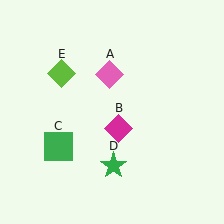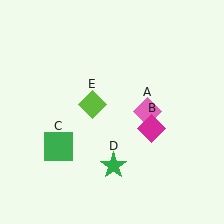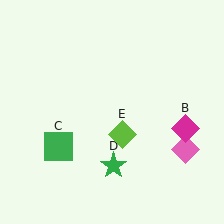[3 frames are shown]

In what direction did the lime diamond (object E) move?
The lime diamond (object E) moved down and to the right.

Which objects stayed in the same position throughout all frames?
Green square (object C) and green star (object D) remained stationary.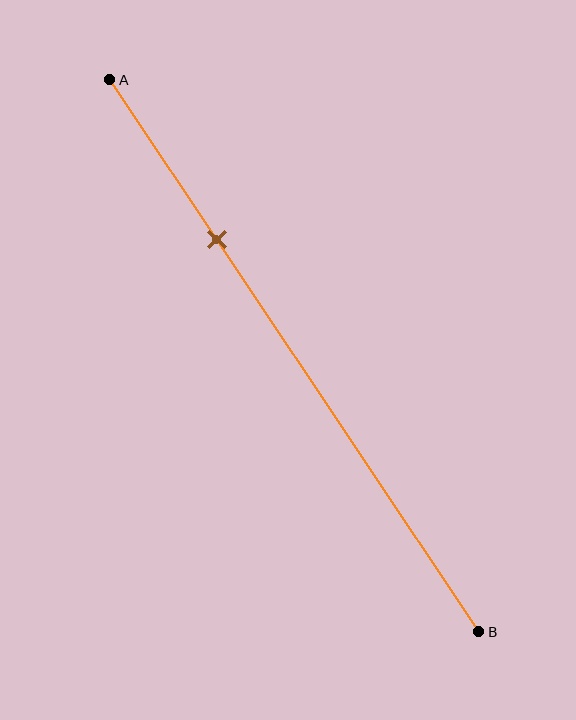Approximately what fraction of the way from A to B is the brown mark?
The brown mark is approximately 30% of the way from A to B.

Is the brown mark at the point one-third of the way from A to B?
No, the mark is at about 30% from A, not at the 33% one-third point.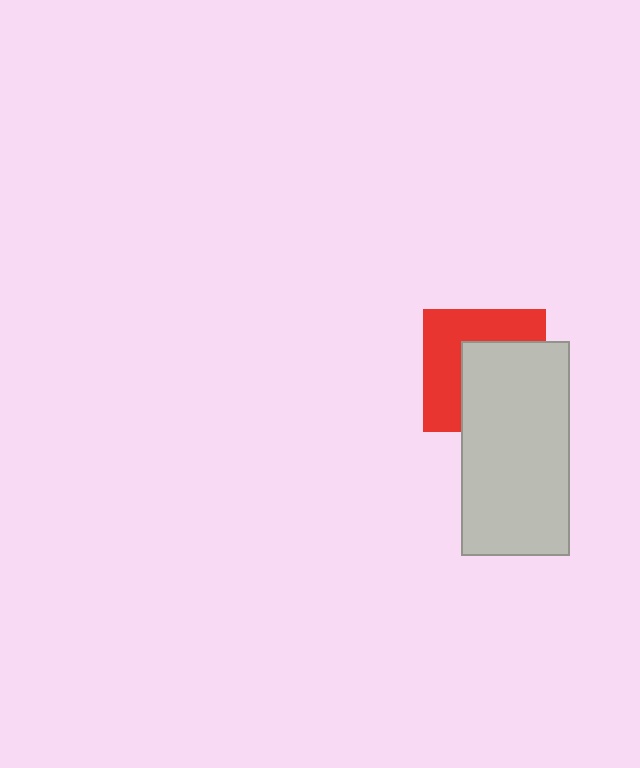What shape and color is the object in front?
The object in front is a light gray rectangle.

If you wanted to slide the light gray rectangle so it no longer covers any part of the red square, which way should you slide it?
Slide it toward the lower-right — that is the most direct way to separate the two shapes.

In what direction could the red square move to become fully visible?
The red square could move toward the upper-left. That would shift it out from behind the light gray rectangle entirely.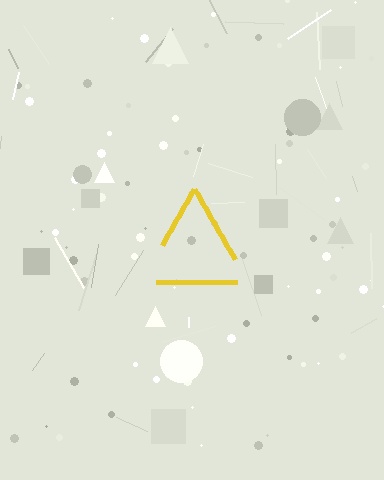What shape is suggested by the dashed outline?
The dashed outline suggests a triangle.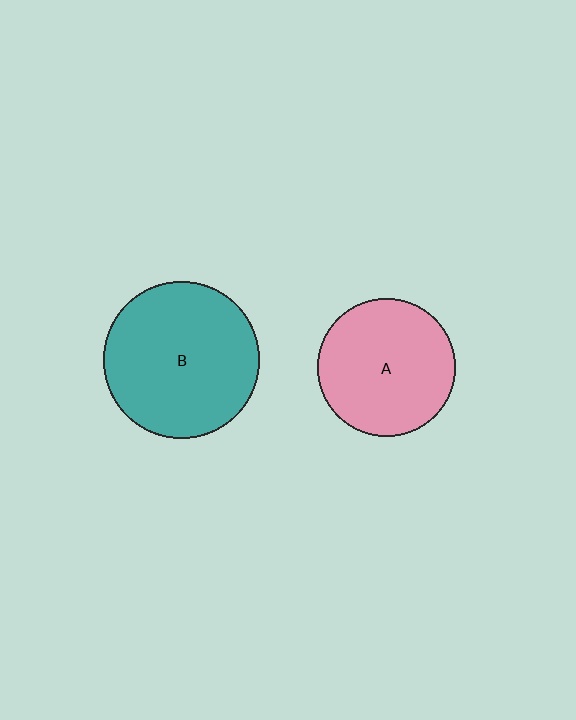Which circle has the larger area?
Circle B (teal).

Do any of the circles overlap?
No, none of the circles overlap.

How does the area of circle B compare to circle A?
Approximately 1.3 times.